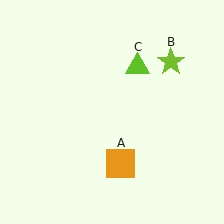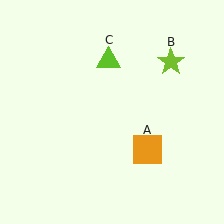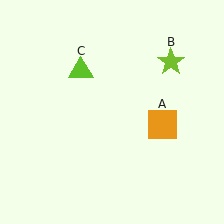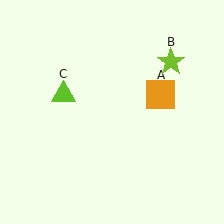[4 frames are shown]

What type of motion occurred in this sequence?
The orange square (object A), lime triangle (object C) rotated counterclockwise around the center of the scene.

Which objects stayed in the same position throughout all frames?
Lime star (object B) remained stationary.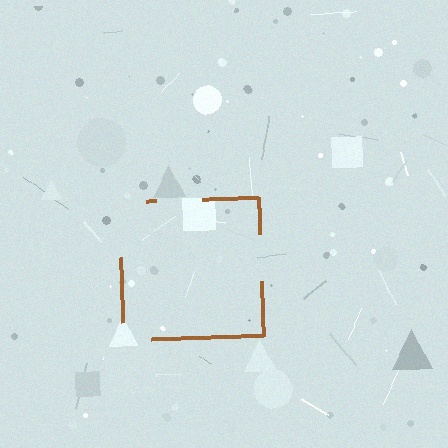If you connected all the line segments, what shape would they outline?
They would outline a square.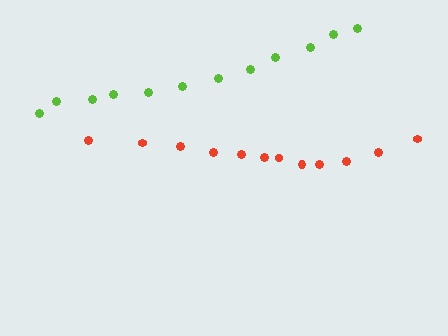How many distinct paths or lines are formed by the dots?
There are 2 distinct paths.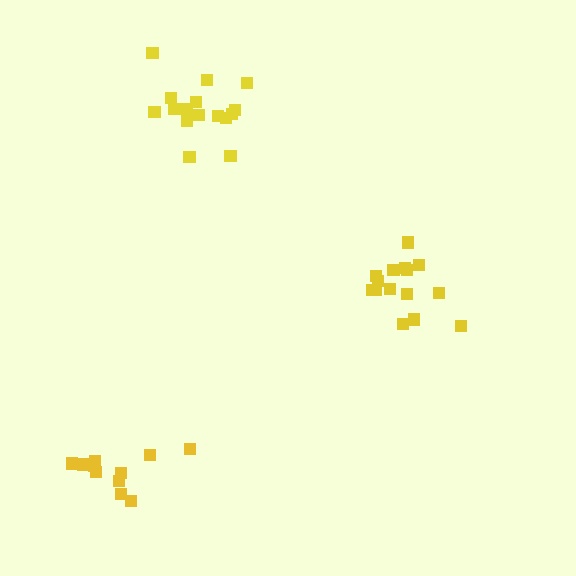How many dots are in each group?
Group 1: 11 dots, Group 2: 15 dots, Group 3: 16 dots (42 total).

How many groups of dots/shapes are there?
There are 3 groups.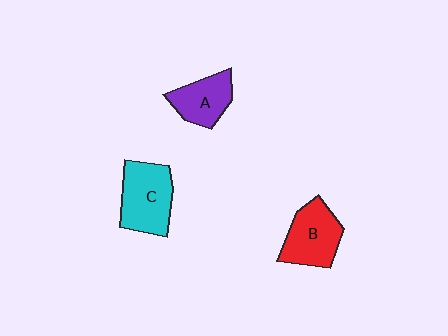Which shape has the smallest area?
Shape A (purple).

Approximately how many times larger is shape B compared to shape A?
Approximately 1.2 times.